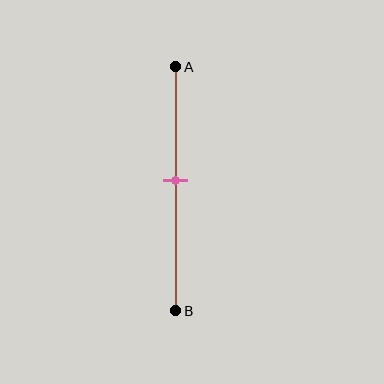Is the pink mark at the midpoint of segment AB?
No, the mark is at about 45% from A, not at the 50% midpoint.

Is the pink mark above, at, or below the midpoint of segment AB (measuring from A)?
The pink mark is above the midpoint of segment AB.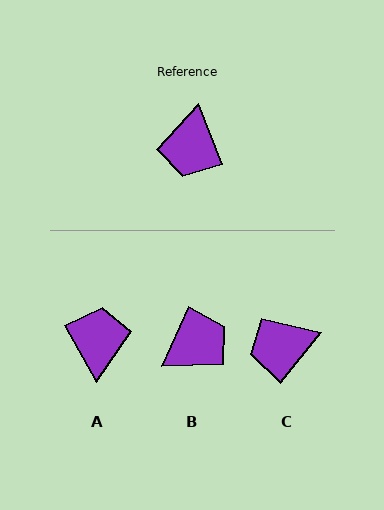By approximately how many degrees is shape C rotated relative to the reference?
Approximately 61 degrees clockwise.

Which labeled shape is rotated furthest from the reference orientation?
A, about 172 degrees away.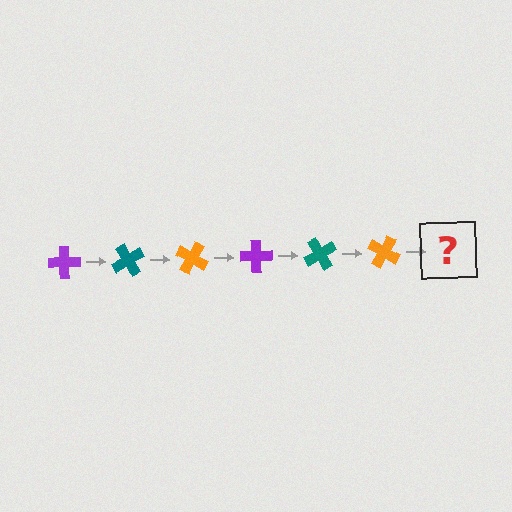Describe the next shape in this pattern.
It should be a purple cross, rotated 360 degrees from the start.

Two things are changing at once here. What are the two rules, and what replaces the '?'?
The two rules are that it rotates 60 degrees each step and the color cycles through purple, teal, and orange. The '?' should be a purple cross, rotated 360 degrees from the start.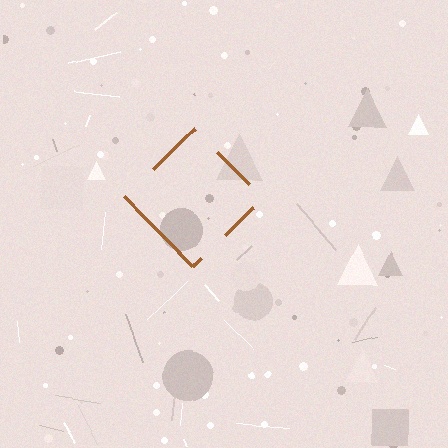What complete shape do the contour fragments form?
The contour fragments form a diamond.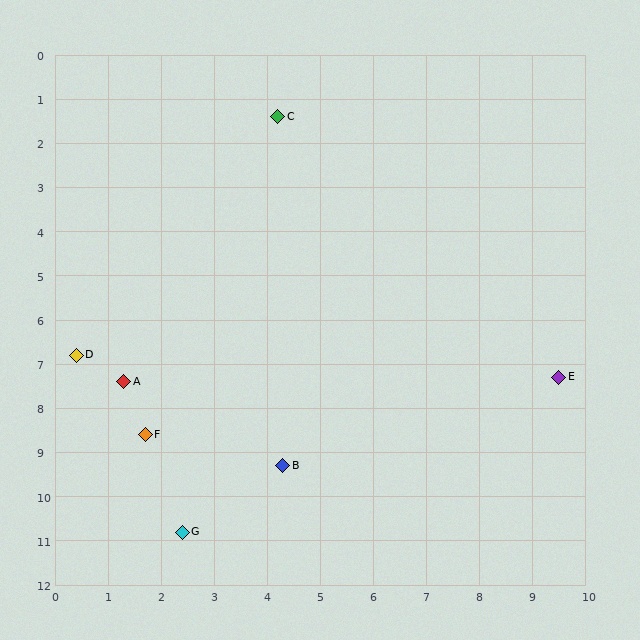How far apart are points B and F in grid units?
Points B and F are about 2.7 grid units apart.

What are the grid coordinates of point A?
Point A is at approximately (1.3, 7.4).